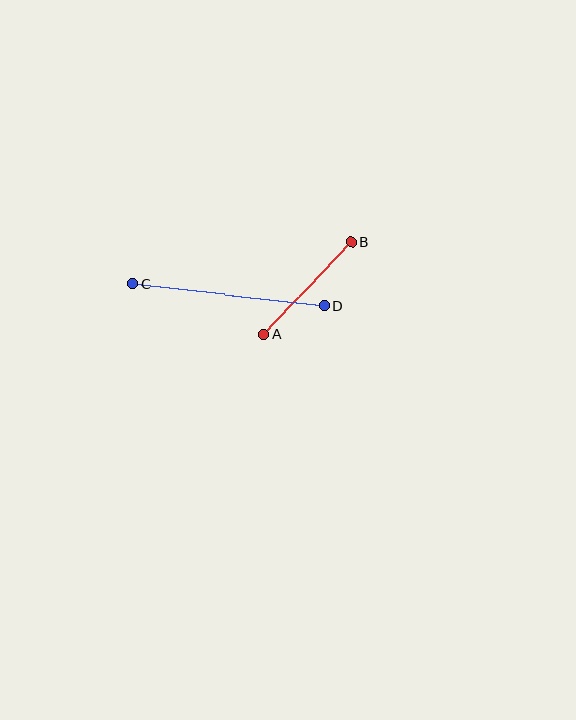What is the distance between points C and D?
The distance is approximately 194 pixels.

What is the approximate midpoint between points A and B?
The midpoint is at approximately (308, 288) pixels.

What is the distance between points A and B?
The distance is approximately 127 pixels.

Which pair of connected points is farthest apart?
Points C and D are farthest apart.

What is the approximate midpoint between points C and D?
The midpoint is at approximately (229, 295) pixels.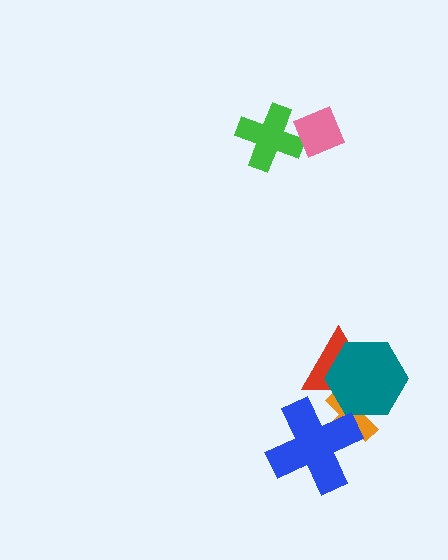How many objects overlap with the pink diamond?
1 object overlaps with the pink diamond.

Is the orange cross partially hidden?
Yes, it is partially covered by another shape.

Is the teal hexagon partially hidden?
No, no other shape covers it.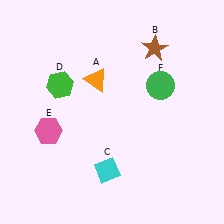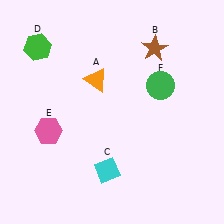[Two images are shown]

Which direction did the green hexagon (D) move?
The green hexagon (D) moved up.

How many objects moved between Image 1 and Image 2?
1 object moved between the two images.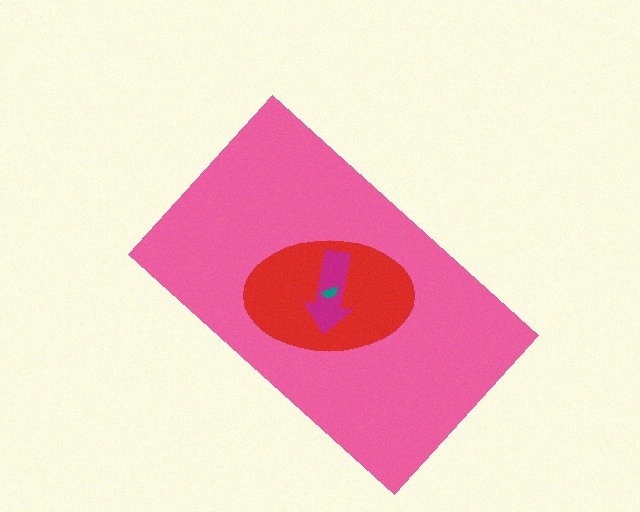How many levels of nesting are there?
4.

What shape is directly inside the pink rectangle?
The red ellipse.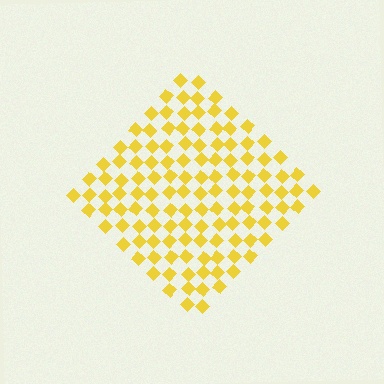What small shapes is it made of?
It is made of small diamonds.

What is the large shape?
The large shape is a diamond.